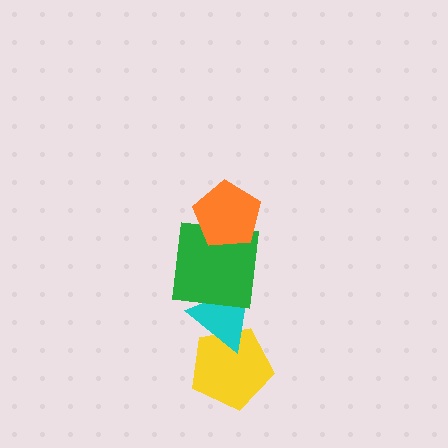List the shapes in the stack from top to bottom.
From top to bottom: the orange pentagon, the green square, the cyan triangle, the yellow pentagon.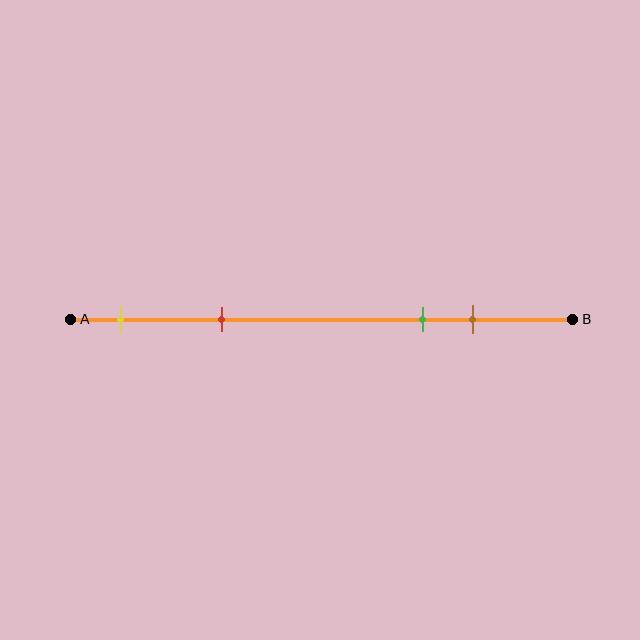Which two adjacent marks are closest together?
The green and brown marks are the closest adjacent pair.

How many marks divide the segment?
There are 4 marks dividing the segment.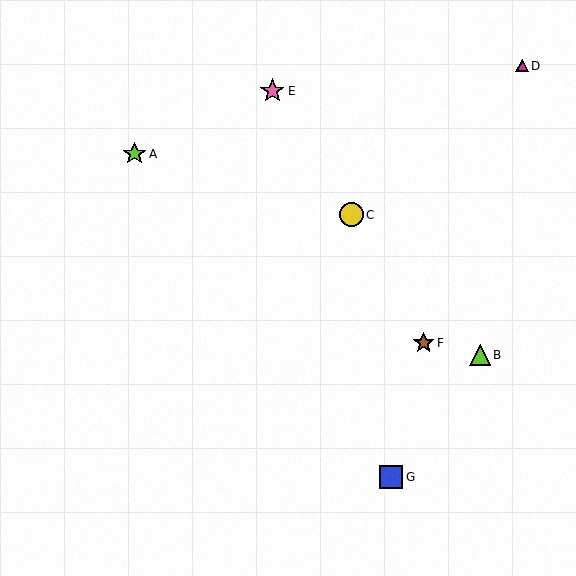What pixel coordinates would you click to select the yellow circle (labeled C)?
Click at (351, 215) to select the yellow circle C.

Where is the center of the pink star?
The center of the pink star is at (272, 91).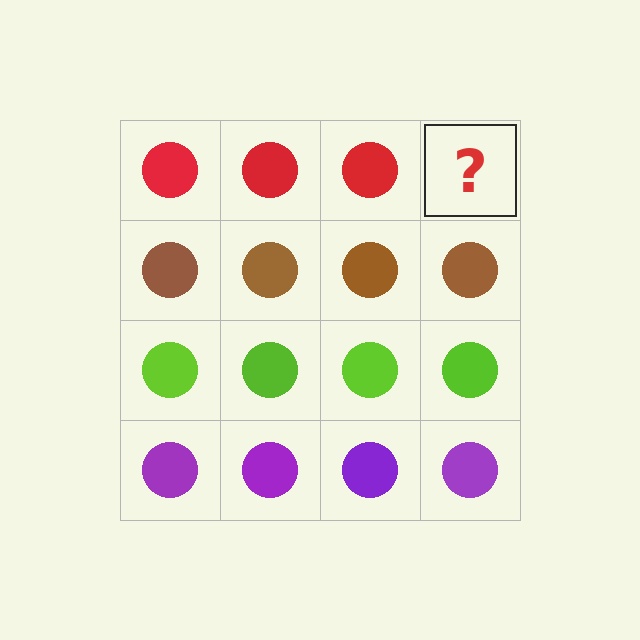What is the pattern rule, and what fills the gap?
The rule is that each row has a consistent color. The gap should be filled with a red circle.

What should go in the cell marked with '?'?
The missing cell should contain a red circle.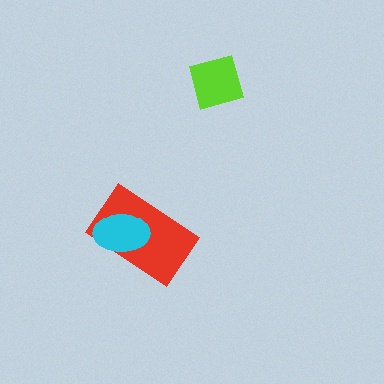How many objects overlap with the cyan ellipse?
1 object overlaps with the cyan ellipse.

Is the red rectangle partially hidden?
Yes, it is partially covered by another shape.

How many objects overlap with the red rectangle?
1 object overlaps with the red rectangle.